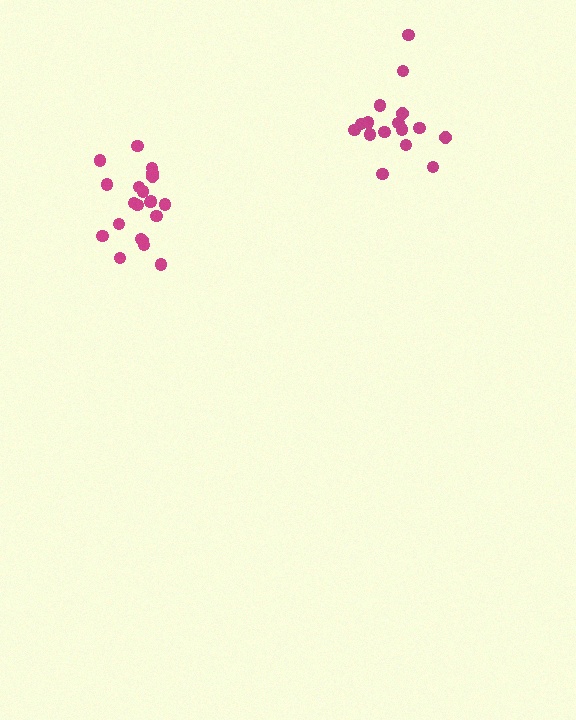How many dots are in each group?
Group 1: 21 dots, Group 2: 16 dots (37 total).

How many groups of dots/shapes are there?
There are 2 groups.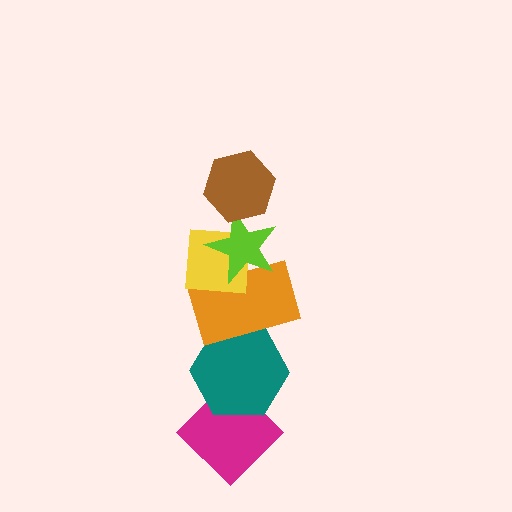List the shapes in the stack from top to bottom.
From top to bottom: the brown hexagon, the lime star, the yellow square, the orange rectangle, the teal hexagon, the magenta diamond.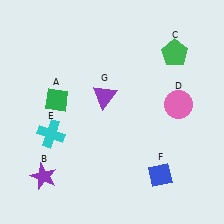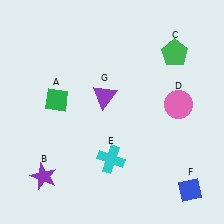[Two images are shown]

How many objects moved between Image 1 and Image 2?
2 objects moved between the two images.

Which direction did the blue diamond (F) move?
The blue diamond (F) moved right.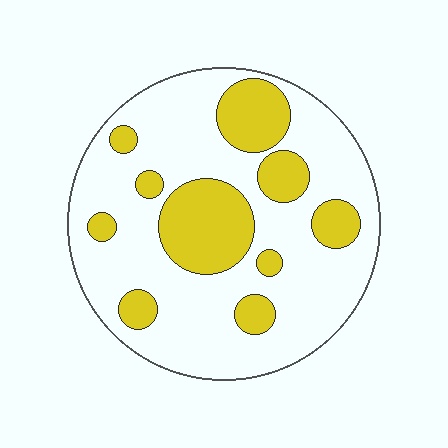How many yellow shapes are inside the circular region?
10.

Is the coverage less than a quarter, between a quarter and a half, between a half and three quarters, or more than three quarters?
Between a quarter and a half.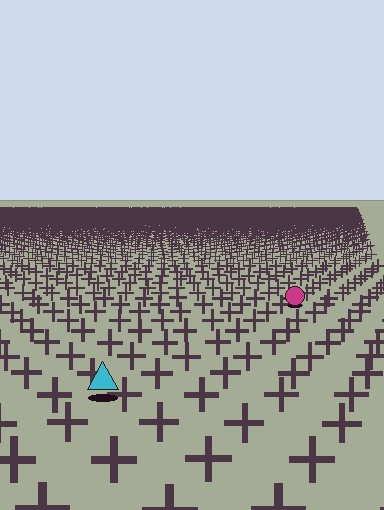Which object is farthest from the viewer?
The magenta circle is farthest from the viewer. It appears smaller and the ground texture around it is denser.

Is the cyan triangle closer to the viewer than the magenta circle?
Yes. The cyan triangle is closer — you can tell from the texture gradient: the ground texture is coarser near it.